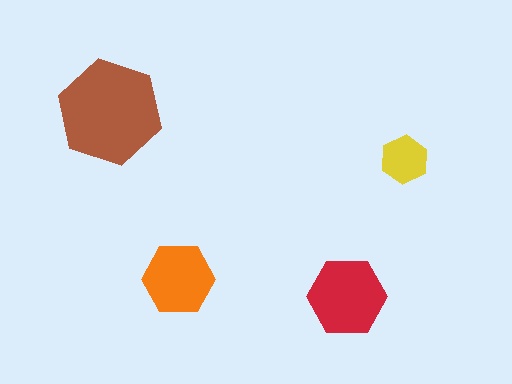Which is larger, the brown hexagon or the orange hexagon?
The brown one.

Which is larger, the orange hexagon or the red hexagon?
The red one.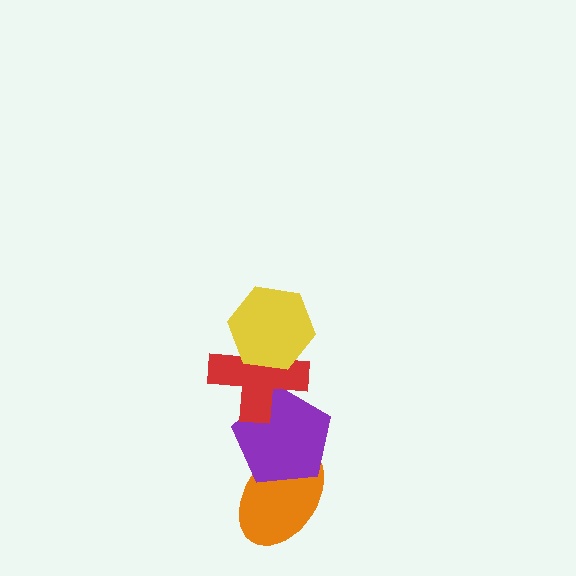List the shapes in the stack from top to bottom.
From top to bottom: the yellow hexagon, the red cross, the purple pentagon, the orange ellipse.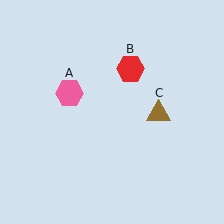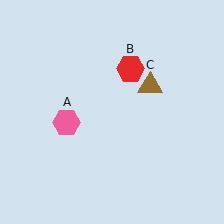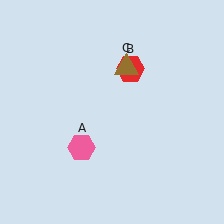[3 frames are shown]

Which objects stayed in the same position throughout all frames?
Red hexagon (object B) remained stationary.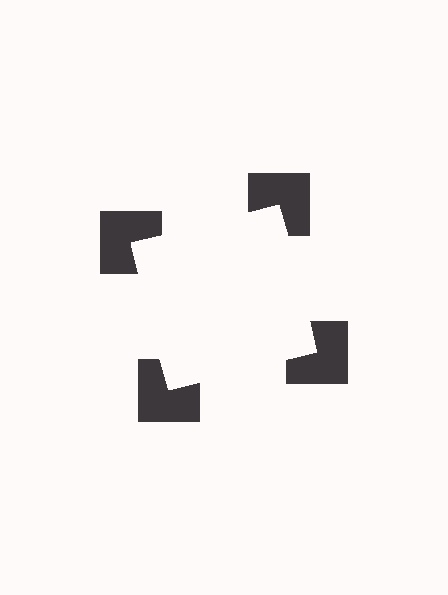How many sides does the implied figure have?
4 sides.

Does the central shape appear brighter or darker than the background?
It typically appears slightly brighter than the background, even though no actual brightness change is drawn.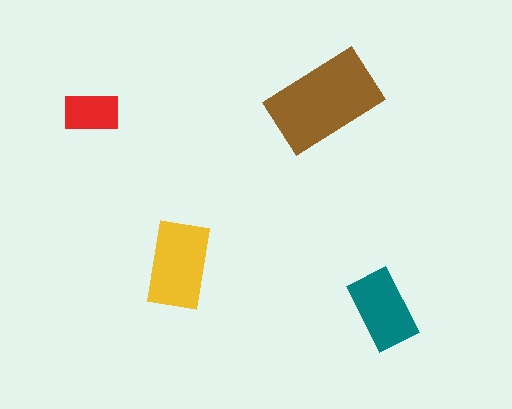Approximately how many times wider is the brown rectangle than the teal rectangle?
About 1.5 times wider.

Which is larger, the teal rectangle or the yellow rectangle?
The yellow one.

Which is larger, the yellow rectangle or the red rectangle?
The yellow one.